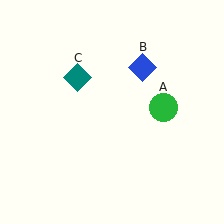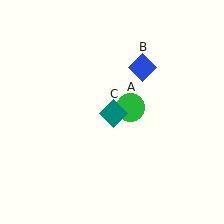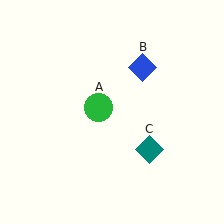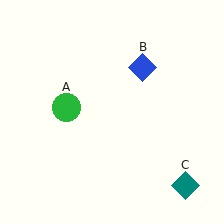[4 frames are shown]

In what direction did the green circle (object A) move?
The green circle (object A) moved left.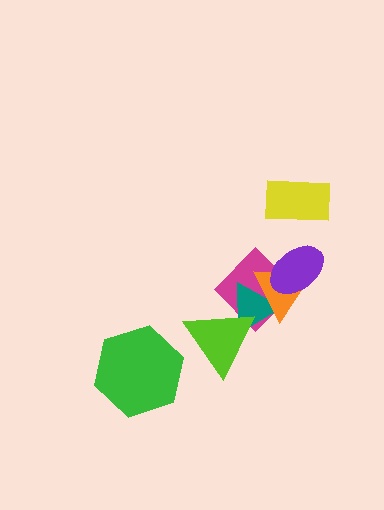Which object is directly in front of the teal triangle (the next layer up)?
The orange triangle is directly in front of the teal triangle.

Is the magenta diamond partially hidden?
Yes, it is partially covered by another shape.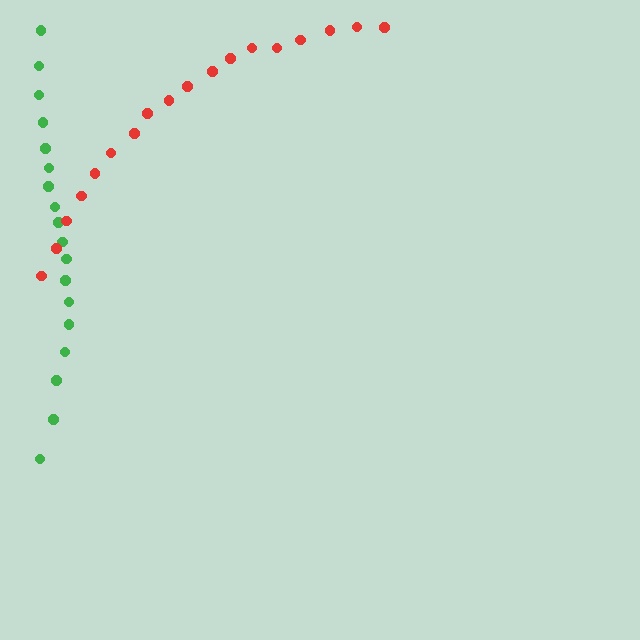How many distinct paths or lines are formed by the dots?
There are 2 distinct paths.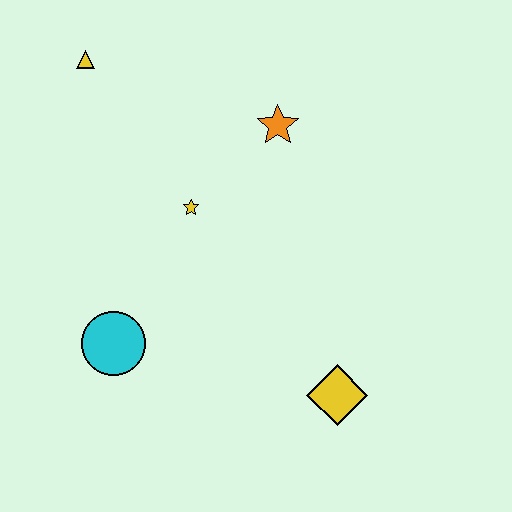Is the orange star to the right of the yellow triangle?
Yes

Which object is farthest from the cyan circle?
The yellow triangle is farthest from the cyan circle.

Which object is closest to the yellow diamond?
The cyan circle is closest to the yellow diamond.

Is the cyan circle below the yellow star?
Yes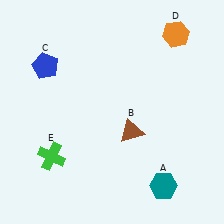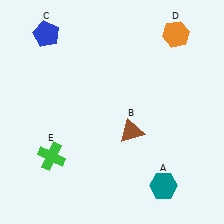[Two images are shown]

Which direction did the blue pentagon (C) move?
The blue pentagon (C) moved up.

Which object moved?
The blue pentagon (C) moved up.